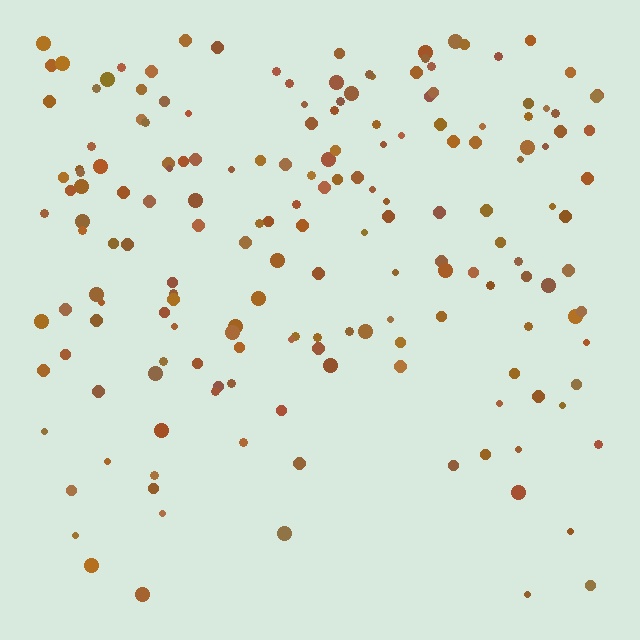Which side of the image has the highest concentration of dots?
The top.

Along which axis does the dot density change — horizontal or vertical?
Vertical.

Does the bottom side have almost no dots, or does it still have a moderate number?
Still a moderate number, just noticeably fewer than the top.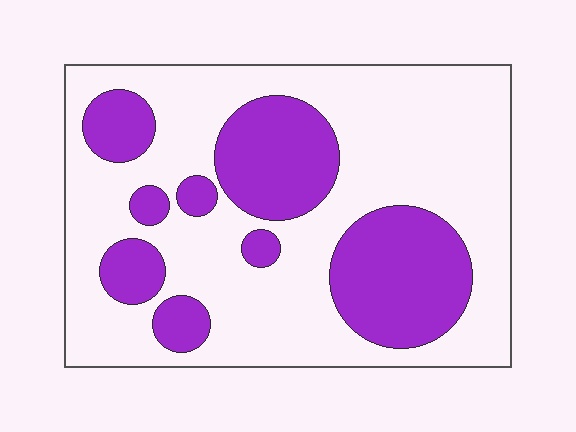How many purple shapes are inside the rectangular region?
8.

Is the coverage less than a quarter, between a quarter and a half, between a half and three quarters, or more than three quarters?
Between a quarter and a half.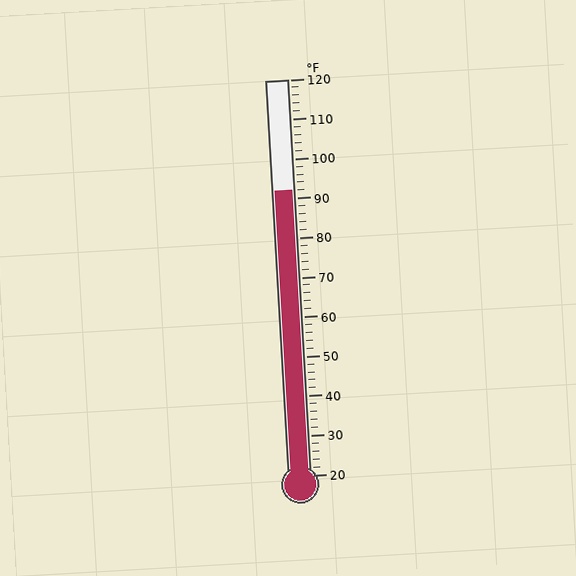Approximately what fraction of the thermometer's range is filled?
The thermometer is filled to approximately 70% of its range.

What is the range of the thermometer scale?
The thermometer scale ranges from 20°F to 120°F.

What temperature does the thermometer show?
The thermometer shows approximately 92°F.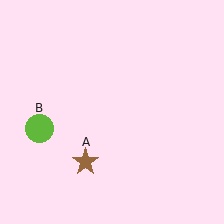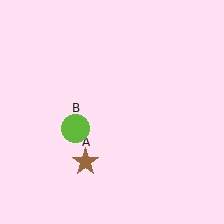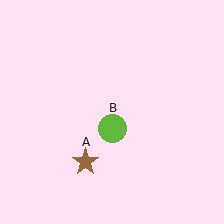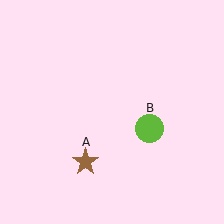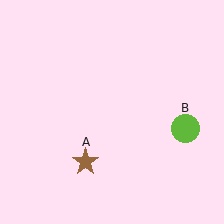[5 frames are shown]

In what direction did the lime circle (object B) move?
The lime circle (object B) moved right.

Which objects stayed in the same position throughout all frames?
Brown star (object A) remained stationary.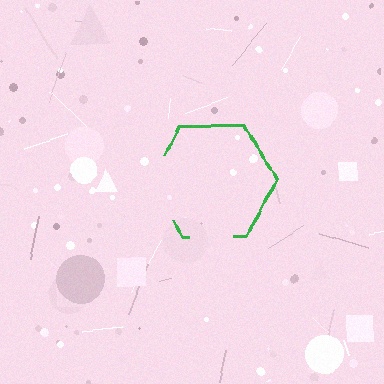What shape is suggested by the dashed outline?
The dashed outline suggests a hexagon.